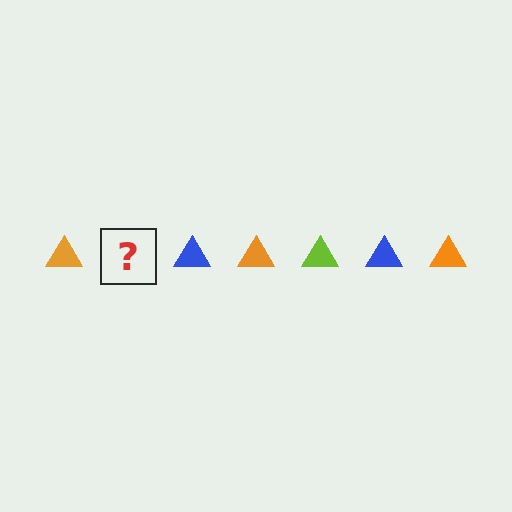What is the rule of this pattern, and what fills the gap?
The rule is that the pattern cycles through orange, lime, blue triangles. The gap should be filled with a lime triangle.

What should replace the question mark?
The question mark should be replaced with a lime triangle.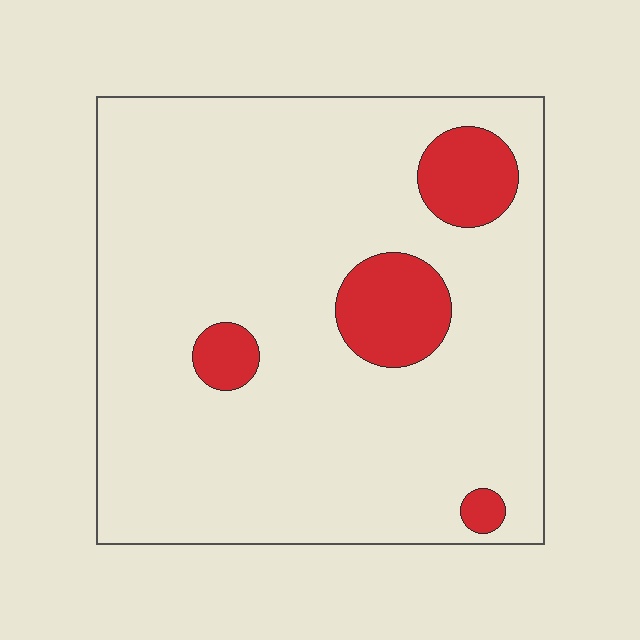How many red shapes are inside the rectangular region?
4.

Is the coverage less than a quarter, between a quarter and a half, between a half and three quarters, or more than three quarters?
Less than a quarter.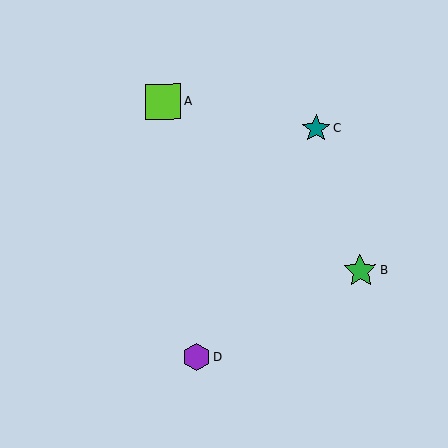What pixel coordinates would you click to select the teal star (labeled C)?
Click at (316, 128) to select the teal star C.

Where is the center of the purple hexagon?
The center of the purple hexagon is at (197, 357).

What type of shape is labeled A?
Shape A is a lime square.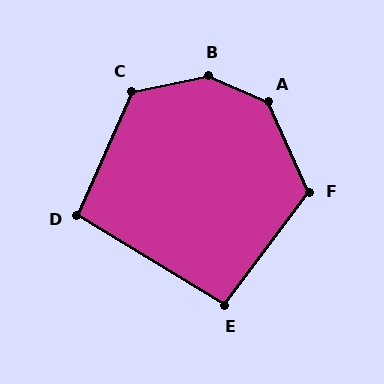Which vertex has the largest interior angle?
B, at approximately 144 degrees.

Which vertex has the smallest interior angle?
E, at approximately 96 degrees.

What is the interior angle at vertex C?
Approximately 125 degrees (obtuse).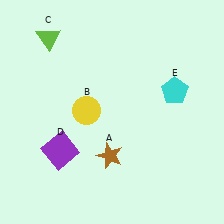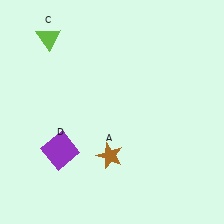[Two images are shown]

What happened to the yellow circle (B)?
The yellow circle (B) was removed in Image 2. It was in the top-left area of Image 1.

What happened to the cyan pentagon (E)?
The cyan pentagon (E) was removed in Image 2. It was in the top-right area of Image 1.